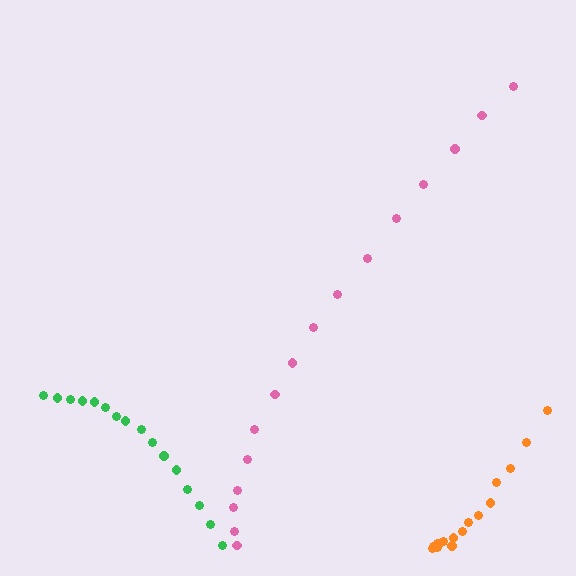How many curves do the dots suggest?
There are 3 distinct paths.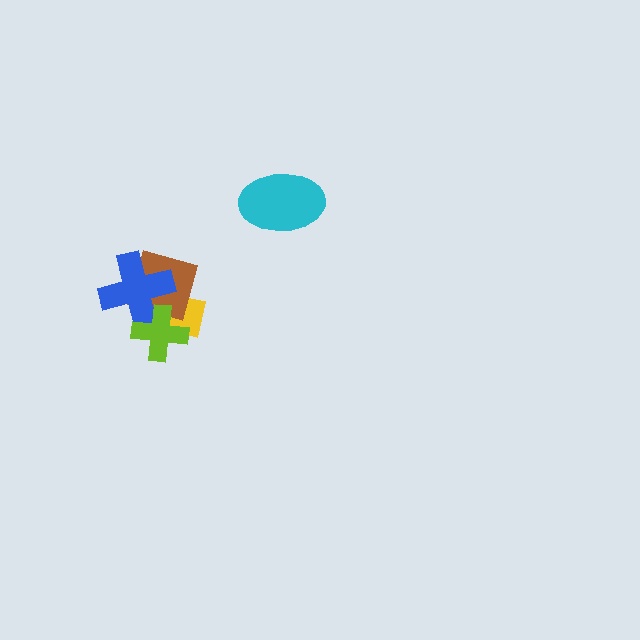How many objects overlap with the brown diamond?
3 objects overlap with the brown diamond.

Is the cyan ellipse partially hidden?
No, no other shape covers it.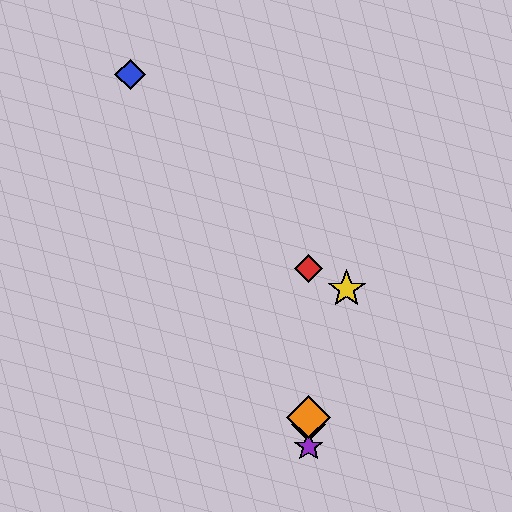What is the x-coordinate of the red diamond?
The red diamond is at x≈309.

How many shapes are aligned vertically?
4 shapes (the red diamond, the green diamond, the purple star, the orange diamond) are aligned vertically.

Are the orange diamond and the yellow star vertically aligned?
No, the orange diamond is at x≈309 and the yellow star is at x≈347.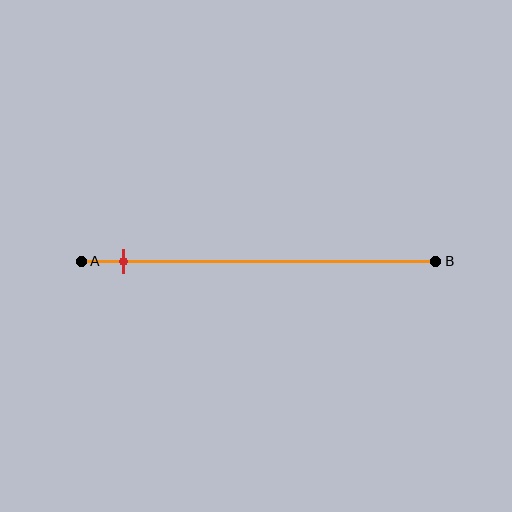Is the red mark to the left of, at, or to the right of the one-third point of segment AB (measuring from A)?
The red mark is to the left of the one-third point of segment AB.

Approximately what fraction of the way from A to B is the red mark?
The red mark is approximately 10% of the way from A to B.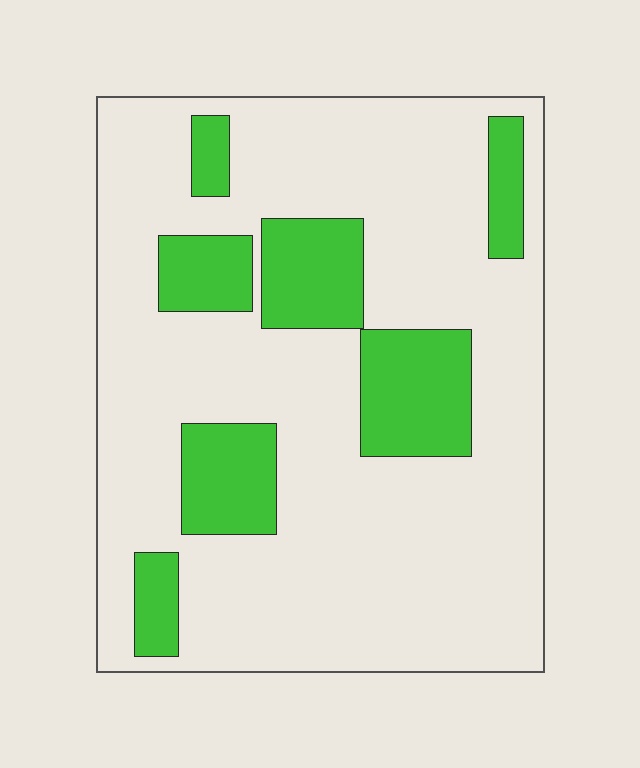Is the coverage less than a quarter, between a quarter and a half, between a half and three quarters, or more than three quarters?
Less than a quarter.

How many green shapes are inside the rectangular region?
7.